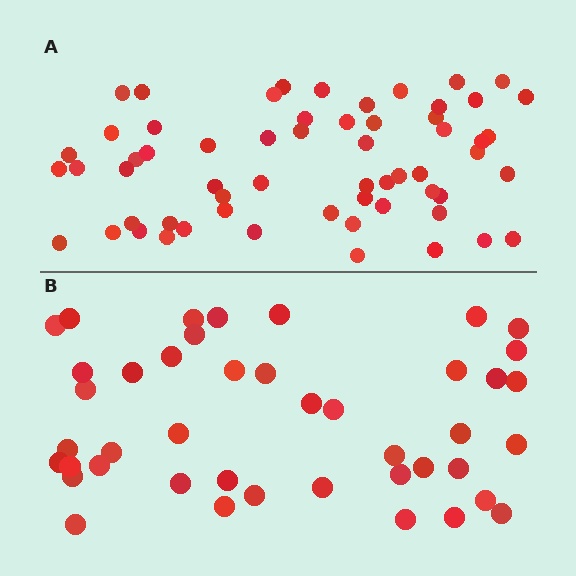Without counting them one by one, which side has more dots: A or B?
Region A (the top region) has more dots.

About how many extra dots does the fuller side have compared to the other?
Region A has approximately 15 more dots than region B.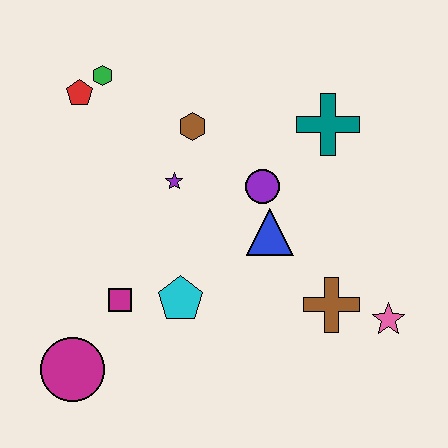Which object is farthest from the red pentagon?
The pink star is farthest from the red pentagon.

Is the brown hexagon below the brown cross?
No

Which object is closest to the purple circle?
The blue triangle is closest to the purple circle.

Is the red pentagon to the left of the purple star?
Yes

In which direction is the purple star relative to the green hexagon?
The purple star is below the green hexagon.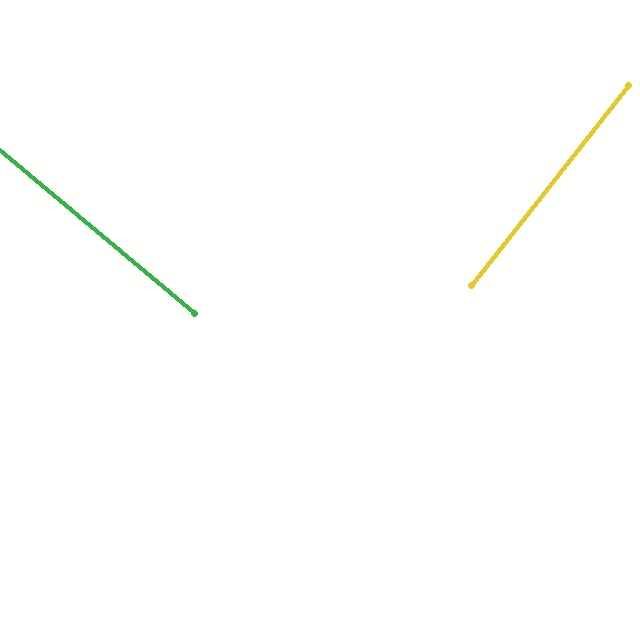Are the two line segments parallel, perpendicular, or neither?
Perpendicular — they meet at approximately 88°.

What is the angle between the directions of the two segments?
Approximately 88 degrees.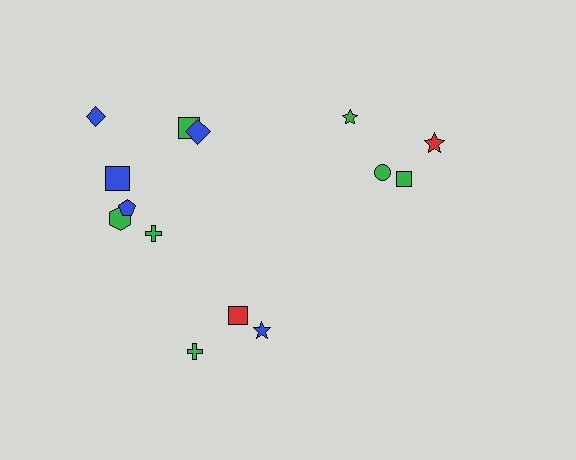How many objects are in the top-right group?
There are 4 objects.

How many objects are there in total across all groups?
There are 14 objects.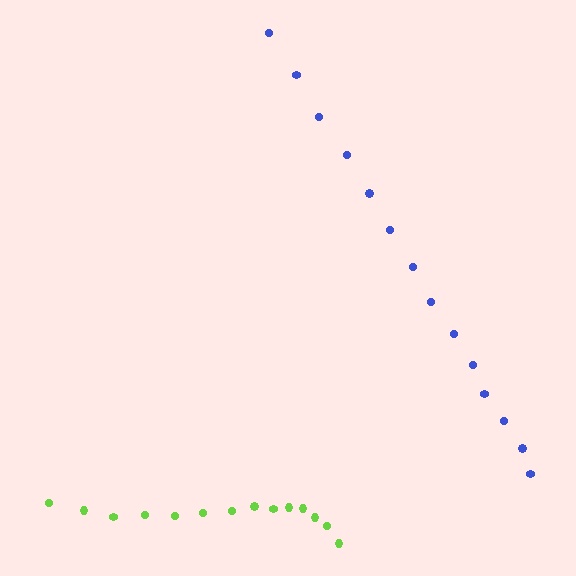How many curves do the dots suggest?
There are 2 distinct paths.